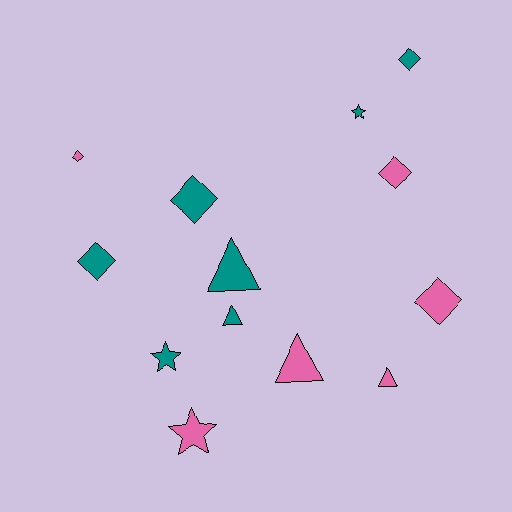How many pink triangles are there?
There are 2 pink triangles.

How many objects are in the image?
There are 13 objects.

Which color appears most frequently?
Teal, with 7 objects.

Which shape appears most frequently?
Diamond, with 6 objects.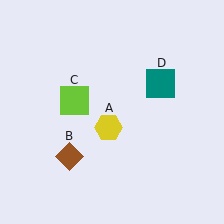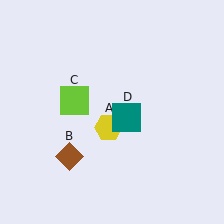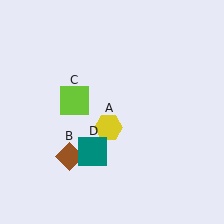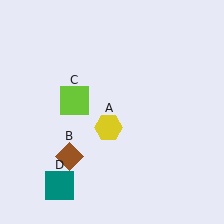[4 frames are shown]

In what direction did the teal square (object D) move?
The teal square (object D) moved down and to the left.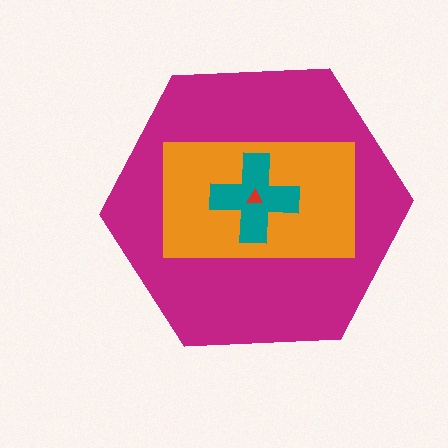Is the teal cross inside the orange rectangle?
Yes.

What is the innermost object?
The red triangle.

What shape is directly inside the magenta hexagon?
The orange rectangle.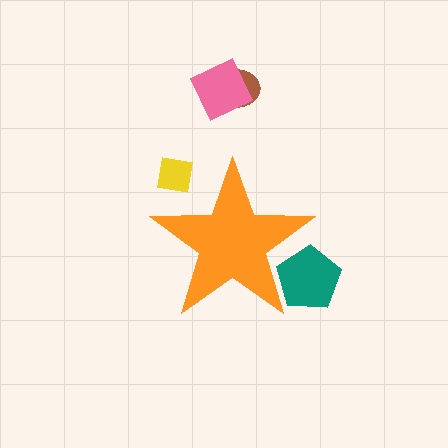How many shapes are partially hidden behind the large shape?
2 shapes are partially hidden.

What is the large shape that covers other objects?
An orange star.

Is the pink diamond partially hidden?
No, the pink diamond is fully visible.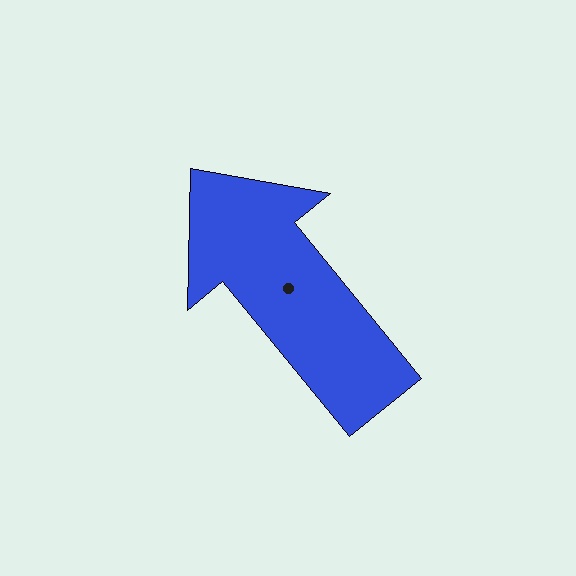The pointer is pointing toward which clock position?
Roughly 11 o'clock.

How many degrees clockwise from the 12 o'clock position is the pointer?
Approximately 321 degrees.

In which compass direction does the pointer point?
Northwest.